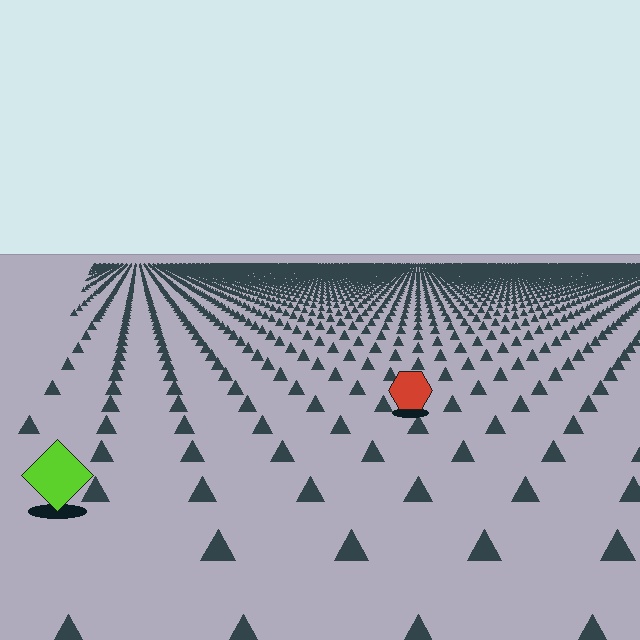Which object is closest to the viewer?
The lime diamond is closest. The texture marks near it are larger and more spread out.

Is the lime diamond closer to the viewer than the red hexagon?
Yes. The lime diamond is closer — you can tell from the texture gradient: the ground texture is coarser near it.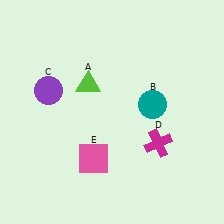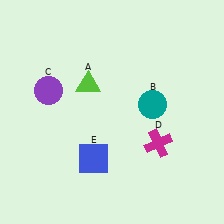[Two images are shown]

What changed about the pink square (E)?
In Image 1, E is pink. In Image 2, it changed to blue.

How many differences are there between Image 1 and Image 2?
There is 1 difference between the two images.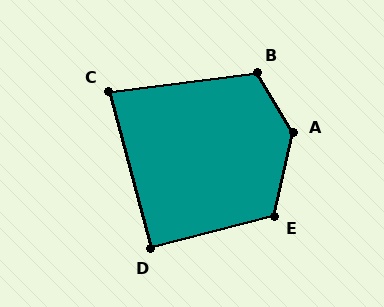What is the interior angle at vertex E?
Approximately 117 degrees (obtuse).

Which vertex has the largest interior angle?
A, at approximately 136 degrees.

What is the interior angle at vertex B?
Approximately 114 degrees (obtuse).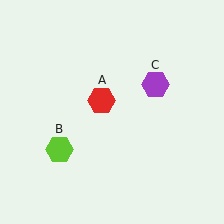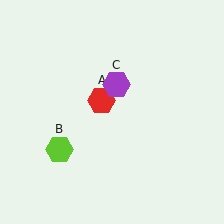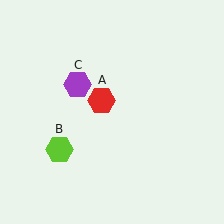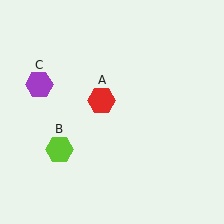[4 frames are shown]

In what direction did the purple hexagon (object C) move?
The purple hexagon (object C) moved left.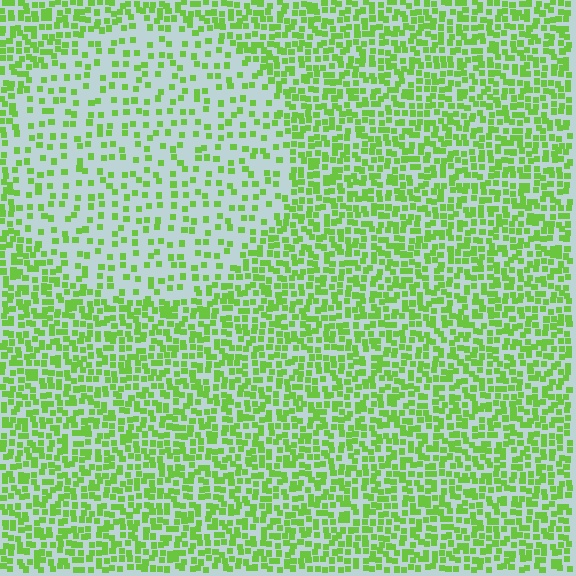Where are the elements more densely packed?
The elements are more densely packed outside the circle boundary.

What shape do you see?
I see a circle.